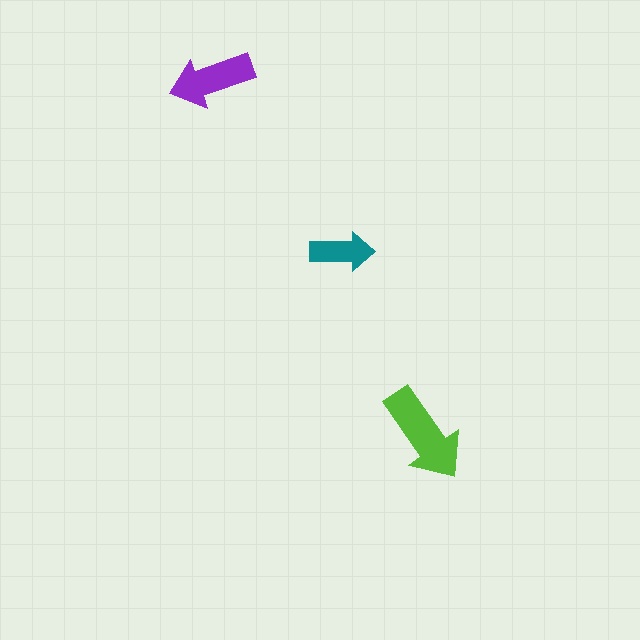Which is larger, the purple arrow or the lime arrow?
The lime one.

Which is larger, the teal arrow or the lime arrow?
The lime one.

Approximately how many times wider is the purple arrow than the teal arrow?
About 1.5 times wider.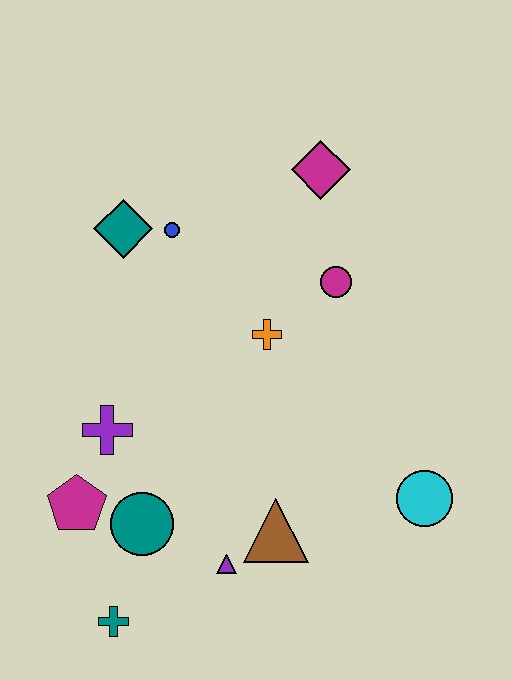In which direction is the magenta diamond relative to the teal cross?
The magenta diamond is above the teal cross.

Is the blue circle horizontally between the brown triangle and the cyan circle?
No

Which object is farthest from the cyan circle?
The teal diamond is farthest from the cyan circle.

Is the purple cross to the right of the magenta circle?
No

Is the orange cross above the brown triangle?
Yes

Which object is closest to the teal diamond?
The blue circle is closest to the teal diamond.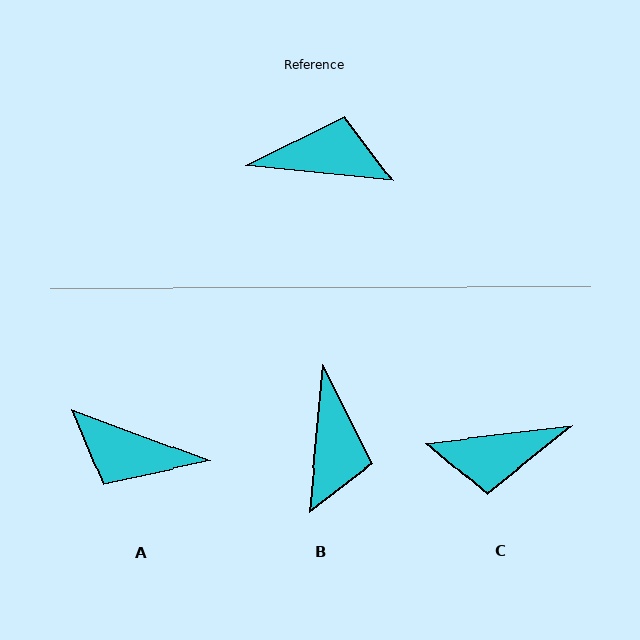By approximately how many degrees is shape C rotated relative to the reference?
Approximately 167 degrees clockwise.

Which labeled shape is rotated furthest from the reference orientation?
C, about 167 degrees away.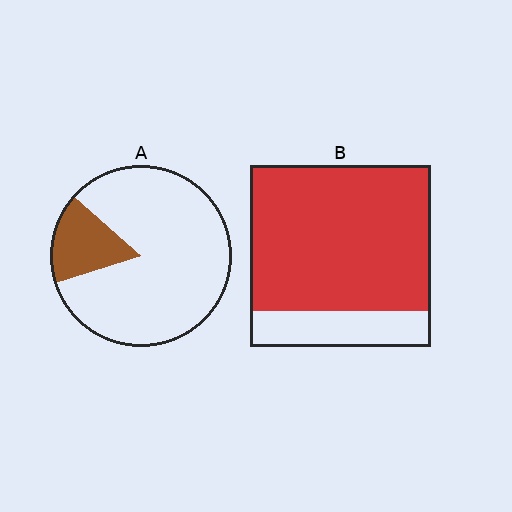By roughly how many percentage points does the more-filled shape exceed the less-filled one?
By roughly 65 percentage points (B over A).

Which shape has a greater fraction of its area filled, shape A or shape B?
Shape B.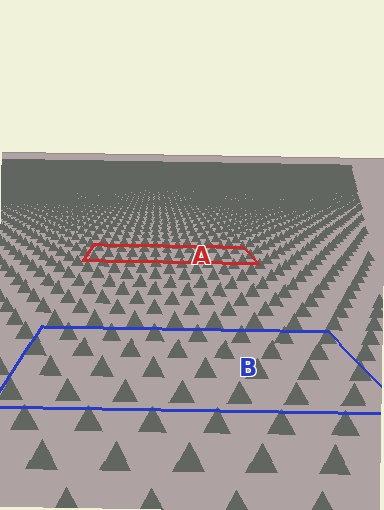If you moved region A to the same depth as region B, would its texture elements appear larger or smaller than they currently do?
They would appear larger. At a closer depth, the same texture elements are projected at a bigger on-screen size.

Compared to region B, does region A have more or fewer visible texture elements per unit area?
Region A has more texture elements per unit area — they are packed more densely because it is farther away.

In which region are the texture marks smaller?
The texture marks are smaller in region A, because it is farther away.